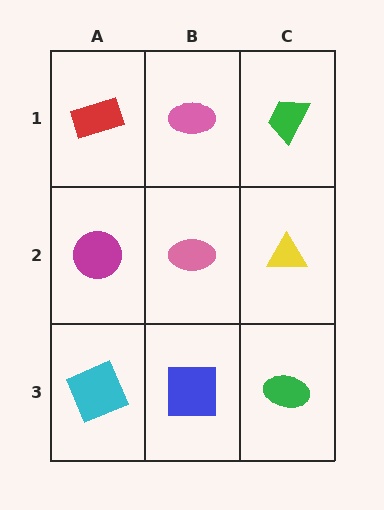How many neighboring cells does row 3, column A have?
2.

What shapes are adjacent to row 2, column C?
A green trapezoid (row 1, column C), a green ellipse (row 3, column C), a pink ellipse (row 2, column B).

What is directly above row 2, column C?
A green trapezoid.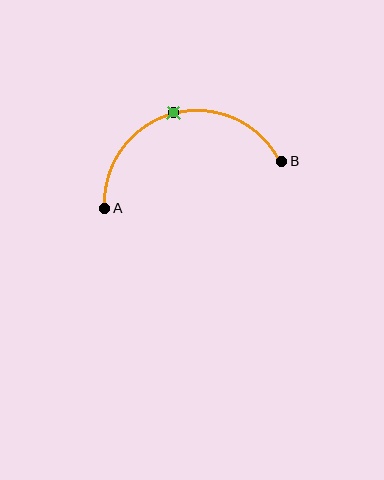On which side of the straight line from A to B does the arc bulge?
The arc bulges above the straight line connecting A and B.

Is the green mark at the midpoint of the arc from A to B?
Yes. The green mark lies on the arc at equal arc-length from both A and B — it is the arc midpoint.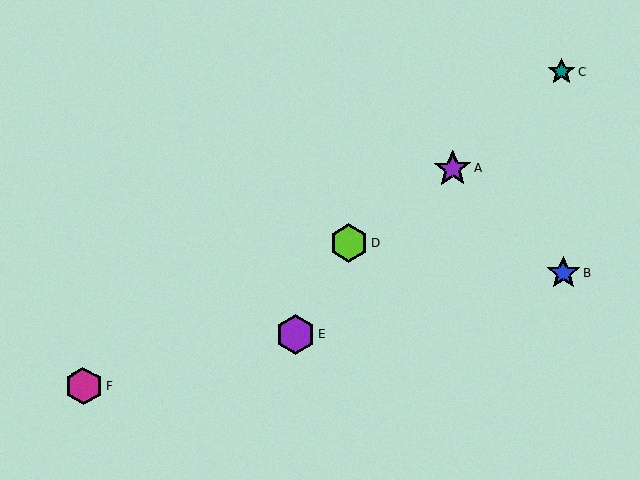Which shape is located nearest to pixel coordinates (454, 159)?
The purple star (labeled A) at (452, 169) is nearest to that location.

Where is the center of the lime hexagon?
The center of the lime hexagon is at (349, 243).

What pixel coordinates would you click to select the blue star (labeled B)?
Click at (564, 273) to select the blue star B.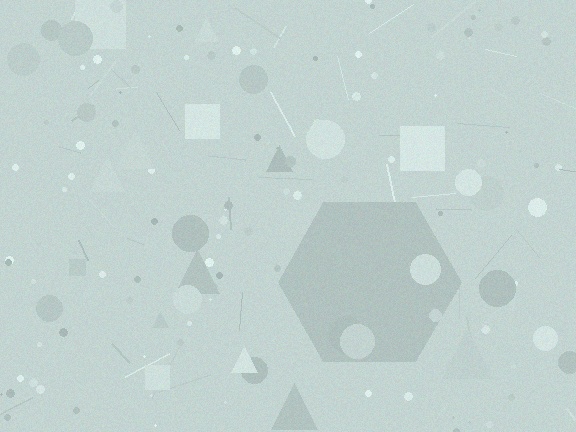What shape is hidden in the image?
A hexagon is hidden in the image.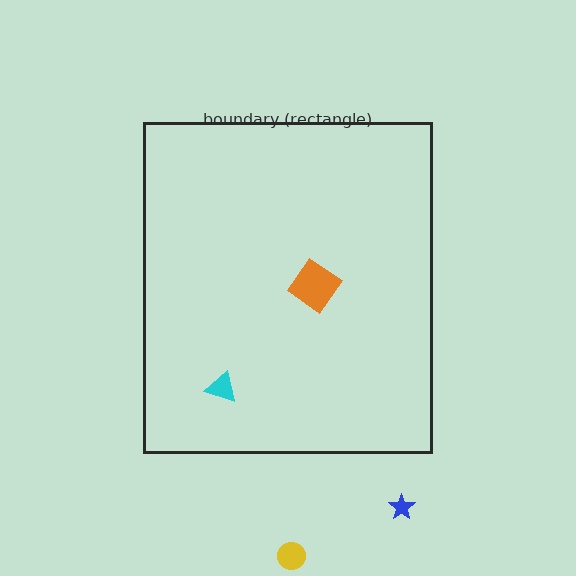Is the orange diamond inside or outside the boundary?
Inside.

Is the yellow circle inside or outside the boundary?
Outside.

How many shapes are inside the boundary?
2 inside, 2 outside.